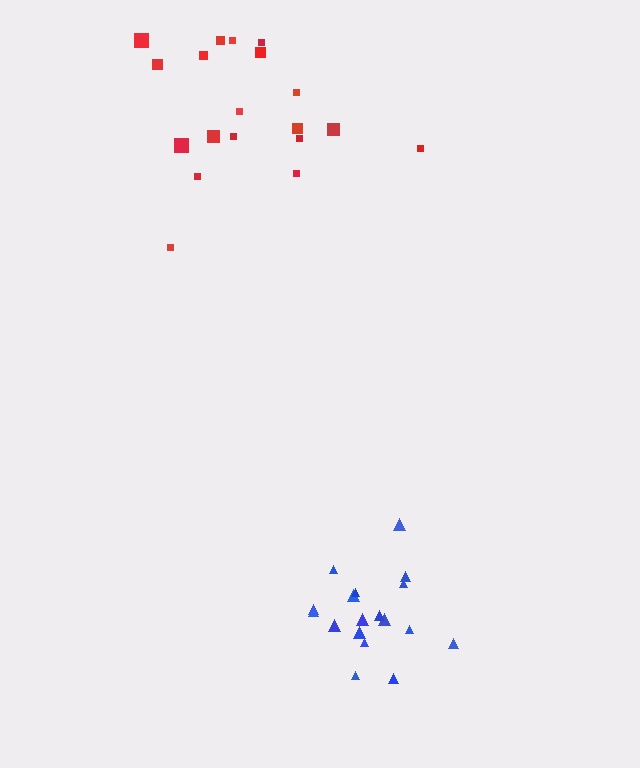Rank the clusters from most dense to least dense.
blue, red.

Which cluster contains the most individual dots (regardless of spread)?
Red (19).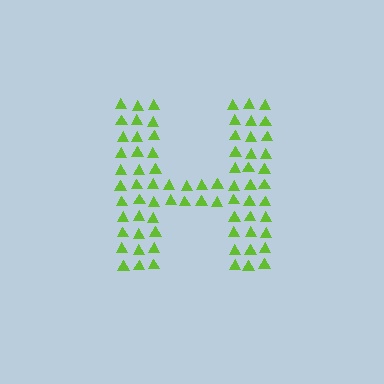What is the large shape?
The large shape is the letter H.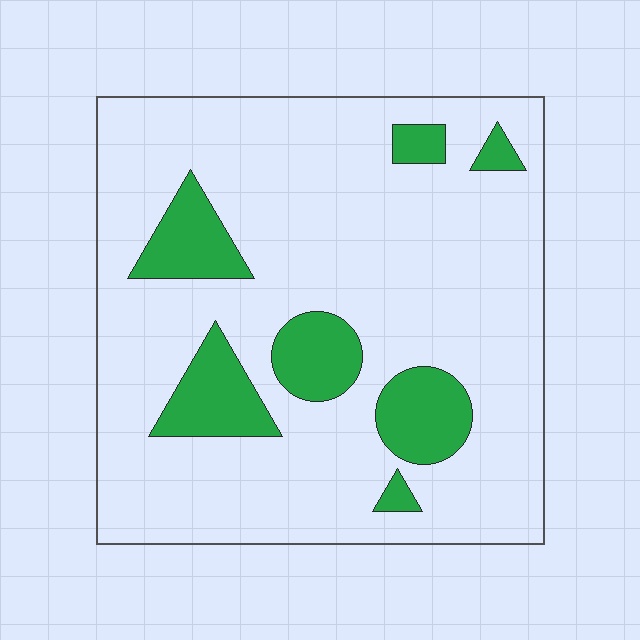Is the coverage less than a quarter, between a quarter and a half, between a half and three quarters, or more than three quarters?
Less than a quarter.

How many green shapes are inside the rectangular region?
7.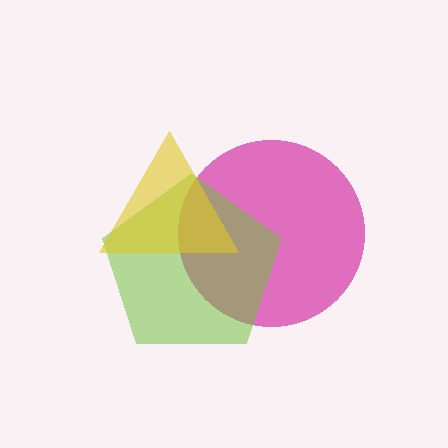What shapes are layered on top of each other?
The layered shapes are: a magenta circle, a lime pentagon, a yellow triangle.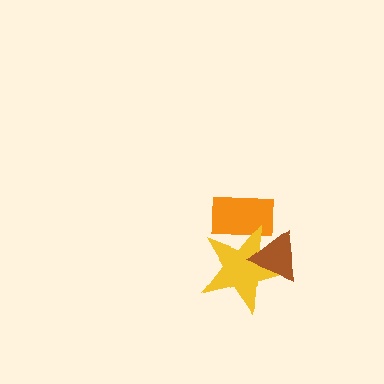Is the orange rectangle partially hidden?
Yes, it is partially covered by another shape.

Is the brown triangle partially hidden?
No, no other shape covers it.